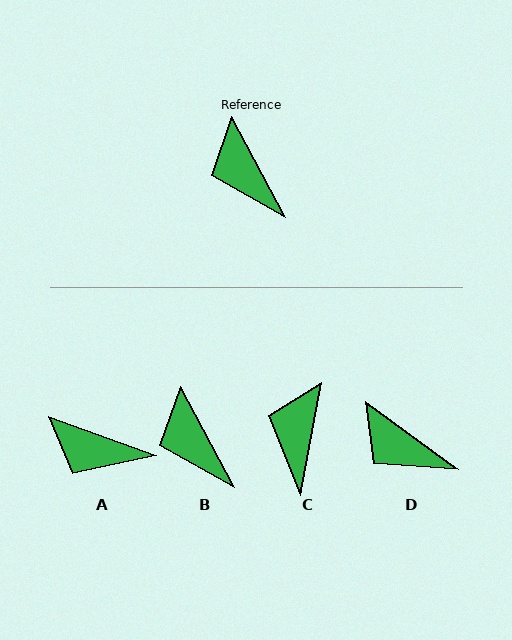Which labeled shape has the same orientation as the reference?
B.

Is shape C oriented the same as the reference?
No, it is off by about 39 degrees.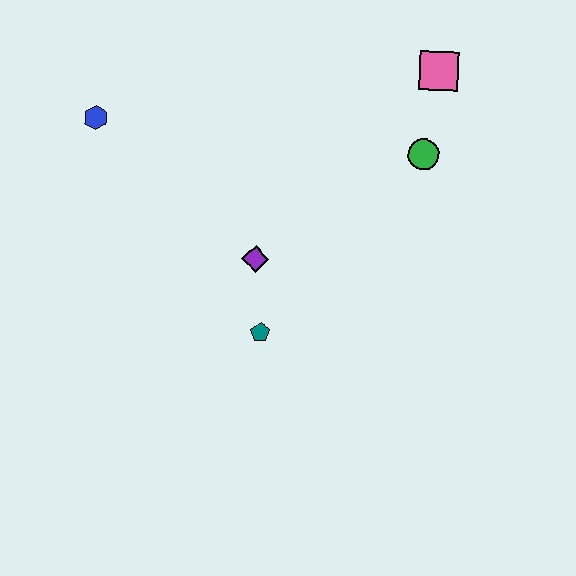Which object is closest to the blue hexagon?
The purple diamond is closest to the blue hexagon.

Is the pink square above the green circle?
Yes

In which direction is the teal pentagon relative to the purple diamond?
The teal pentagon is below the purple diamond.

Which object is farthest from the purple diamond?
The pink square is farthest from the purple diamond.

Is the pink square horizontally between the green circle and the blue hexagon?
No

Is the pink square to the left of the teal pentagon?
No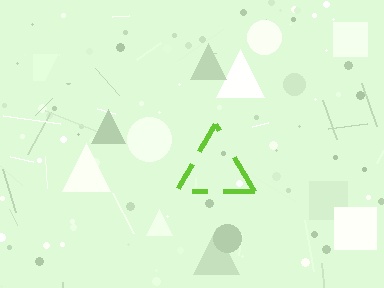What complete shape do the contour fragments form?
The contour fragments form a triangle.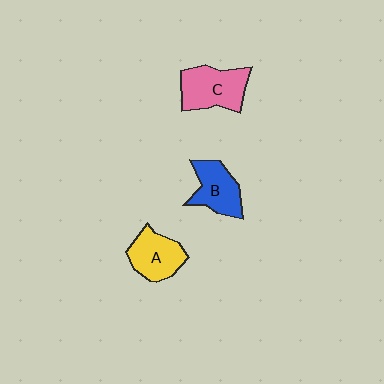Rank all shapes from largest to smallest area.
From largest to smallest: C (pink), A (yellow), B (blue).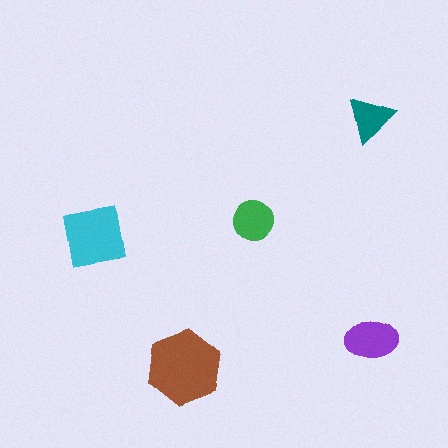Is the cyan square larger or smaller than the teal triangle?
Larger.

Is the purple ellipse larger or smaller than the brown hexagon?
Smaller.